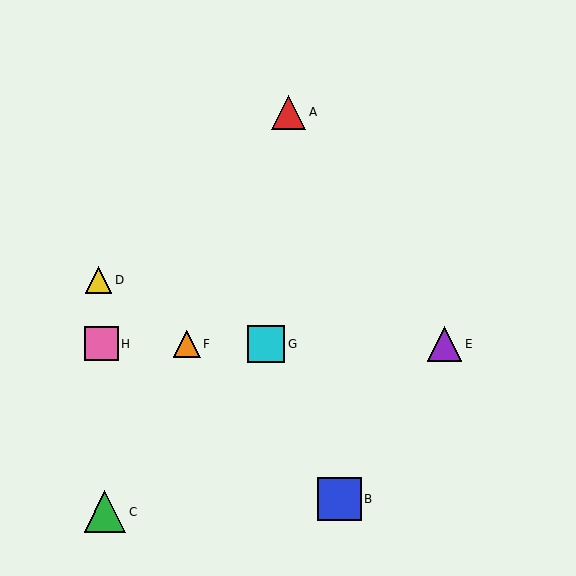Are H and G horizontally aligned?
Yes, both are at y≈344.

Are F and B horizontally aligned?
No, F is at y≈344 and B is at y≈499.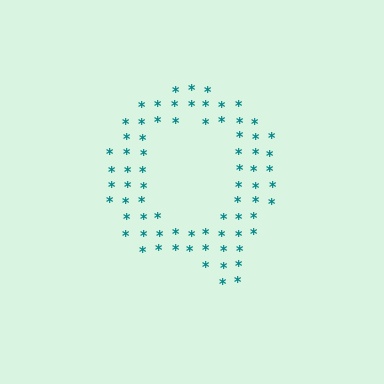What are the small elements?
The small elements are asterisks.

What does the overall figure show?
The overall figure shows the letter Q.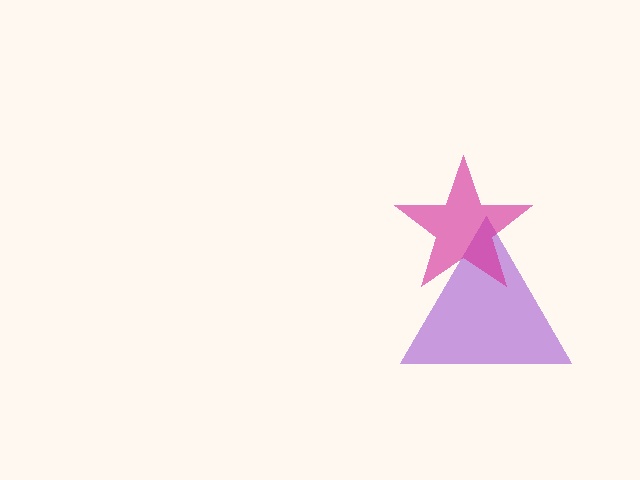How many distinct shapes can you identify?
There are 2 distinct shapes: a purple triangle, a magenta star.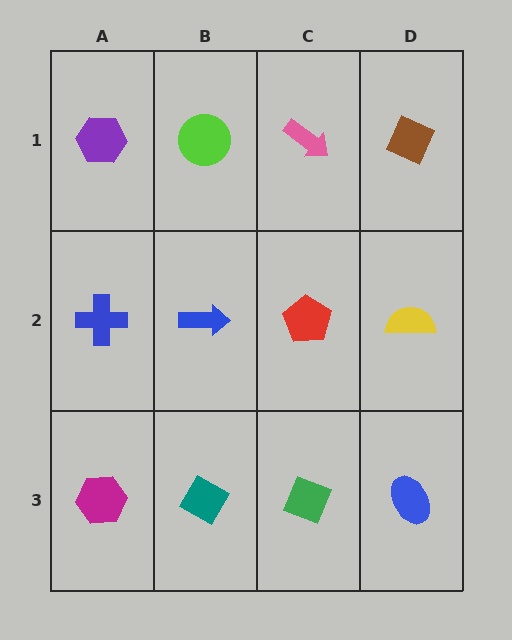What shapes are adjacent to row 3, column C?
A red pentagon (row 2, column C), a teal diamond (row 3, column B), a blue ellipse (row 3, column D).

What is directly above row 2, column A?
A purple hexagon.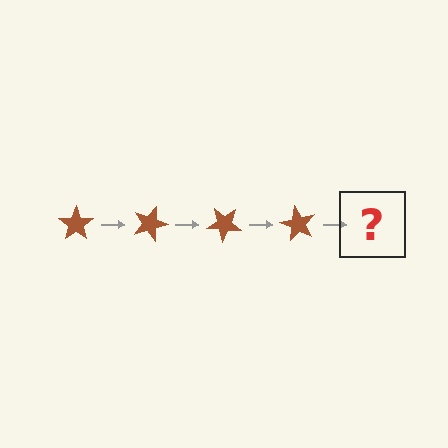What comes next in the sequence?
The next element should be a brown star rotated 80 degrees.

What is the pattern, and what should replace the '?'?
The pattern is that the star rotates 20 degrees each step. The '?' should be a brown star rotated 80 degrees.